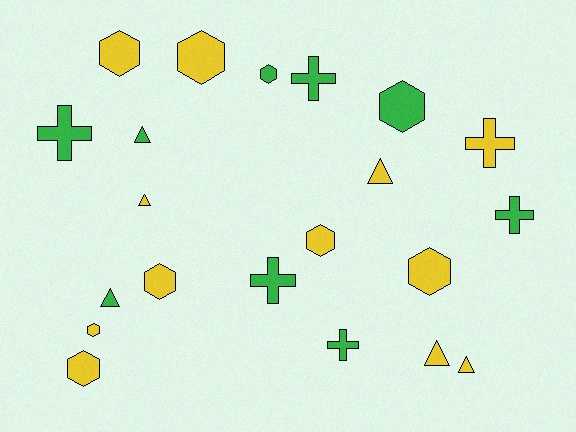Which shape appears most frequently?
Hexagon, with 9 objects.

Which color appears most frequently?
Yellow, with 12 objects.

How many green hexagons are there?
There are 2 green hexagons.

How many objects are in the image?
There are 21 objects.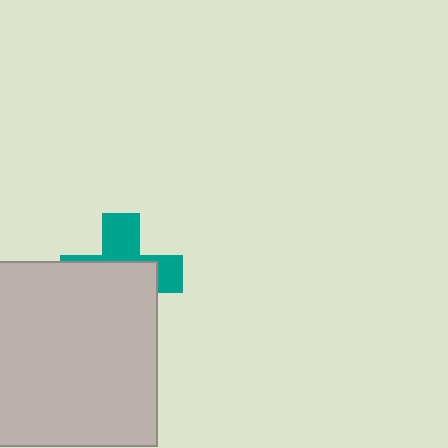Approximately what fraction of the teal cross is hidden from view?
Roughly 60% of the teal cross is hidden behind the light gray rectangle.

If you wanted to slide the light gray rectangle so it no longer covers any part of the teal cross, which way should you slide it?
Slide it down — that is the most direct way to separate the two shapes.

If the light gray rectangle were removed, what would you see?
You would see the complete teal cross.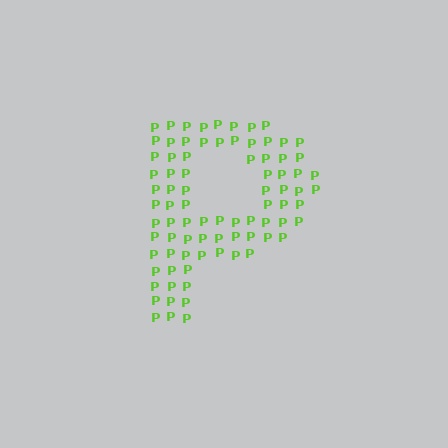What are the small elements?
The small elements are letter P's.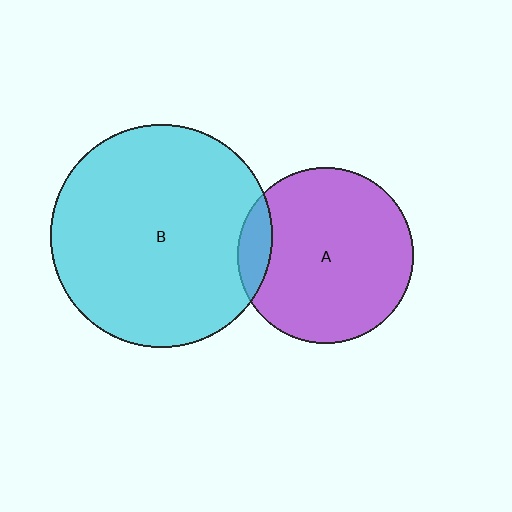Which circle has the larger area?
Circle B (cyan).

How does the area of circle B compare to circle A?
Approximately 1.6 times.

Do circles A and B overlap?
Yes.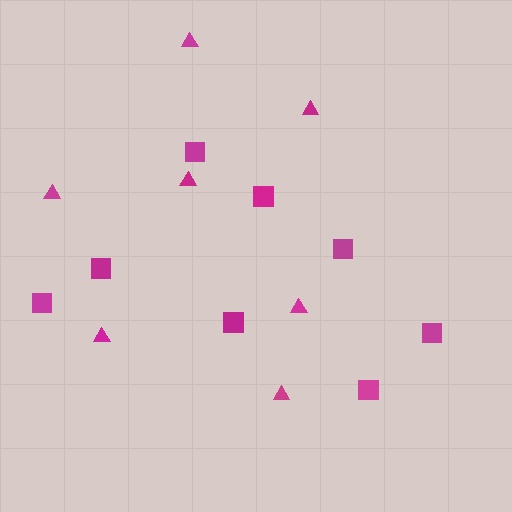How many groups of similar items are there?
There are 2 groups: one group of squares (8) and one group of triangles (7).